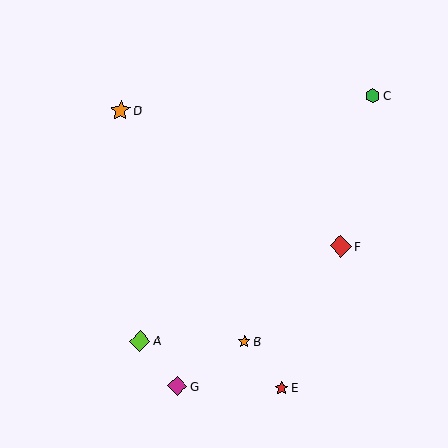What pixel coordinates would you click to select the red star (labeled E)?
Click at (281, 388) to select the red star E.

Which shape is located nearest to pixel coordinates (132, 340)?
The lime diamond (labeled A) at (140, 341) is nearest to that location.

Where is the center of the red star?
The center of the red star is at (281, 388).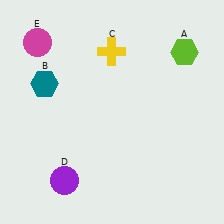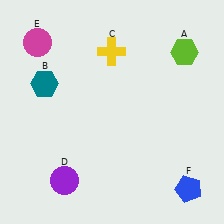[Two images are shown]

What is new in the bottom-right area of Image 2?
A blue pentagon (F) was added in the bottom-right area of Image 2.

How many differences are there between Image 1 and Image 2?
There is 1 difference between the two images.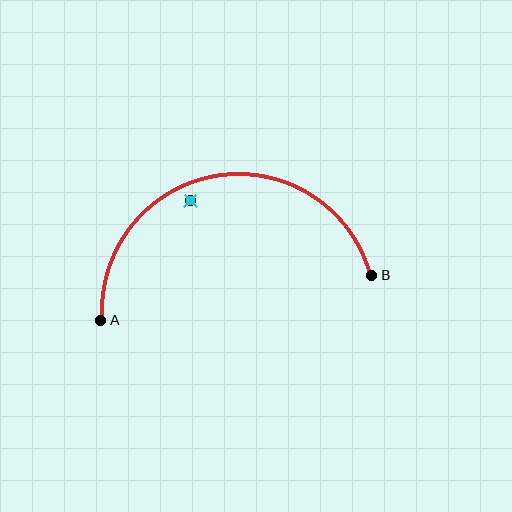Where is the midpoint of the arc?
The arc midpoint is the point on the curve farthest from the straight line joining A and B. It sits above that line.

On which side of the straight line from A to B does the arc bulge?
The arc bulges above the straight line connecting A and B.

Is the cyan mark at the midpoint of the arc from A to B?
No — the cyan mark does not lie on the arc at all. It sits slightly inside the curve.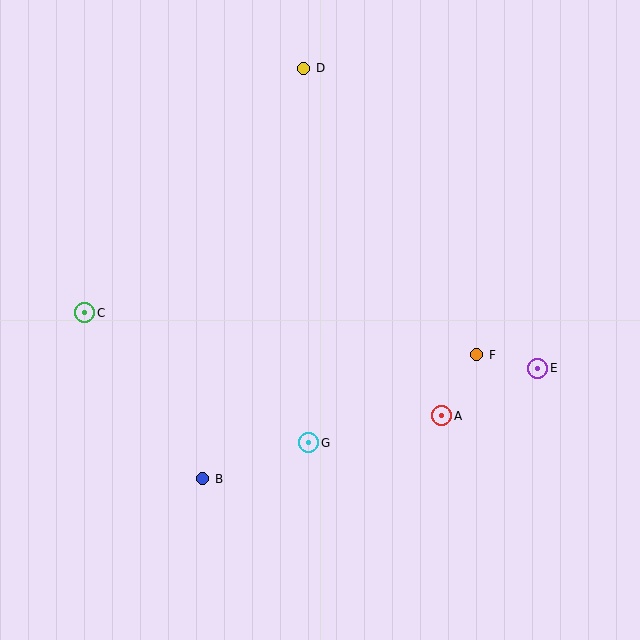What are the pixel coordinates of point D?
Point D is at (304, 68).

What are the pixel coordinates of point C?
Point C is at (85, 313).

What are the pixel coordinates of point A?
Point A is at (442, 416).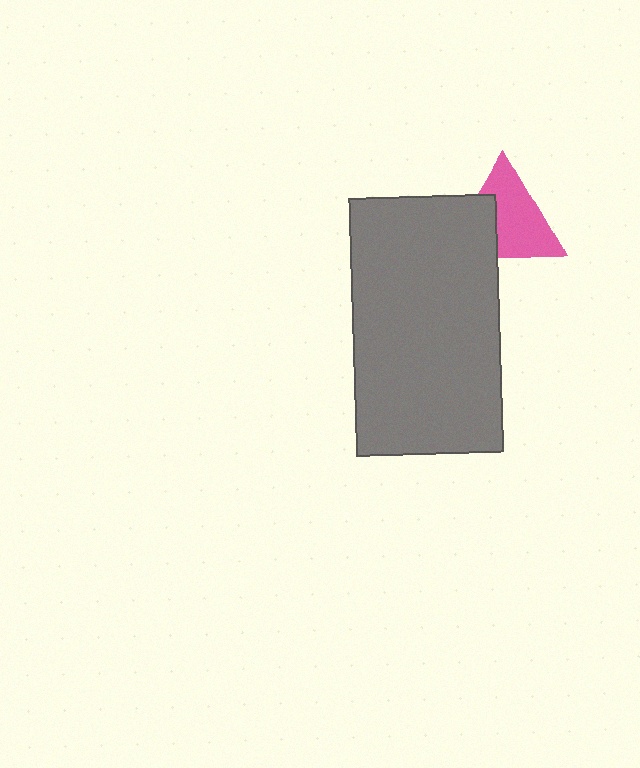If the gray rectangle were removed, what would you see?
You would see the complete pink triangle.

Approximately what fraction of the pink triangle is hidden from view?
Roughly 35% of the pink triangle is hidden behind the gray rectangle.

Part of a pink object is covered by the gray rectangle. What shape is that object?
It is a triangle.